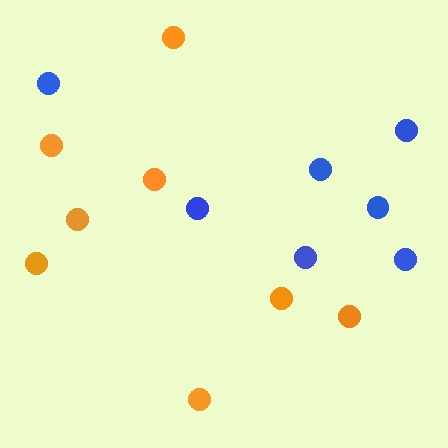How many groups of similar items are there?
There are 2 groups: one group of blue circles (7) and one group of orange circles (8).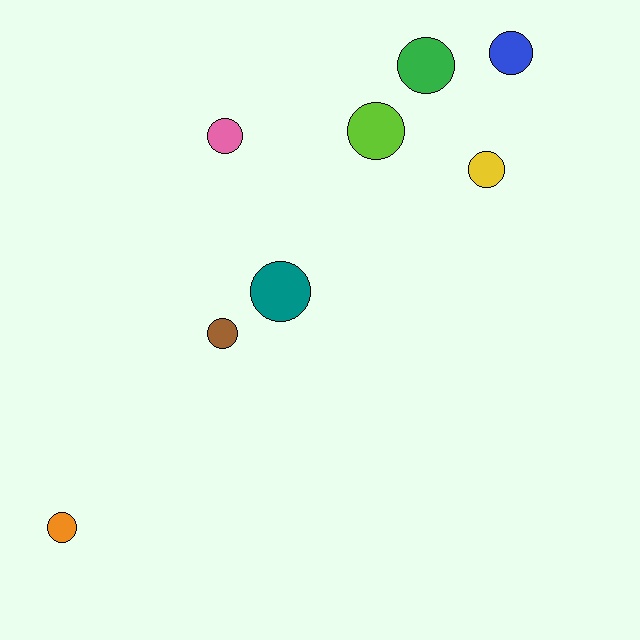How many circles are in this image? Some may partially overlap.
There are 8 circles.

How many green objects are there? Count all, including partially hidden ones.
There is 1 green object.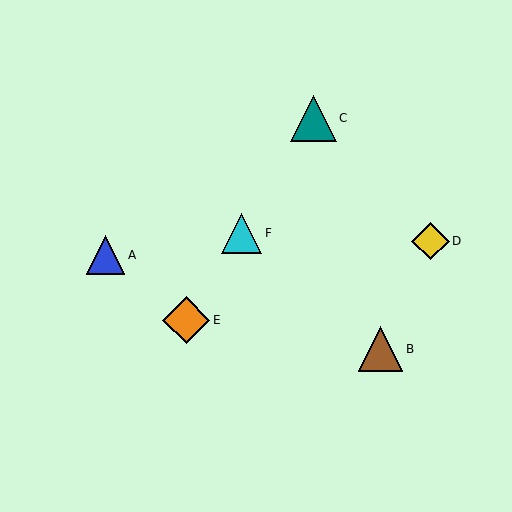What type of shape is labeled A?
Shape A is a blue triangle.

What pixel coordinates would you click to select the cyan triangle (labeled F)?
Click at (242, 233) to select the cyan triangle F.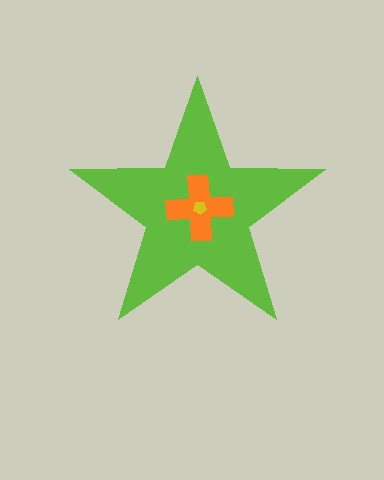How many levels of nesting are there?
3.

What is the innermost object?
The yellow pentagon.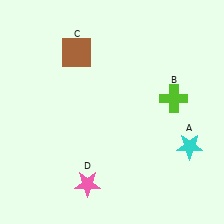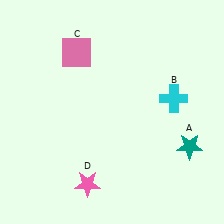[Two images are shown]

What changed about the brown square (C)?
In Image 1, C is brown. In Image 2, it changed to pink.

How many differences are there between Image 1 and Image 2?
There are 3 differences between the two images.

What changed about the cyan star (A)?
In Image 1, A is cyan. In Image 2, it changed to teal.